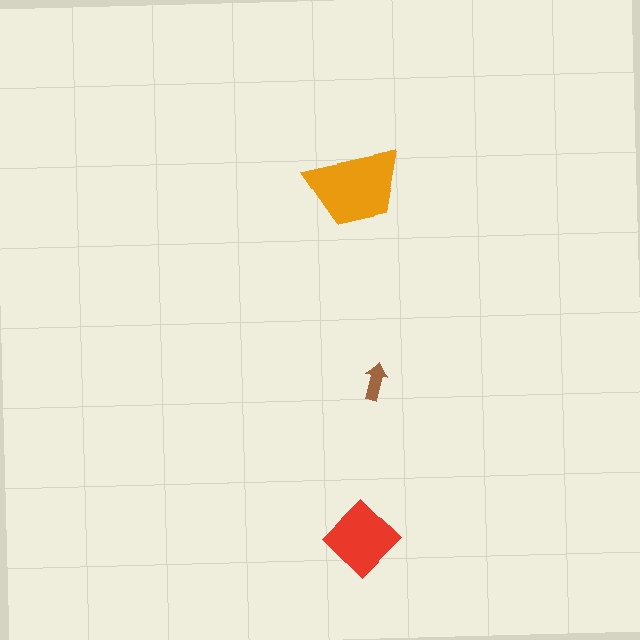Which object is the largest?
The orange trapezoid.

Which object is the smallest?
The brown arrow.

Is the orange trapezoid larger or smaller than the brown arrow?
Larger.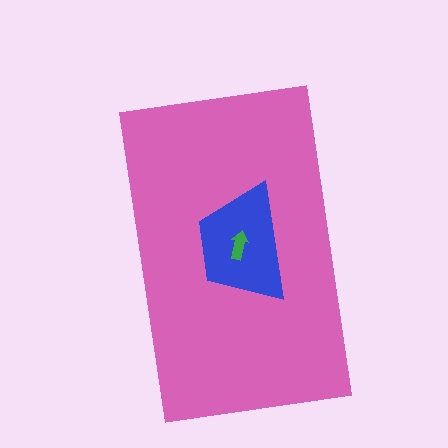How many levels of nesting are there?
3.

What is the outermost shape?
The pink rectangle.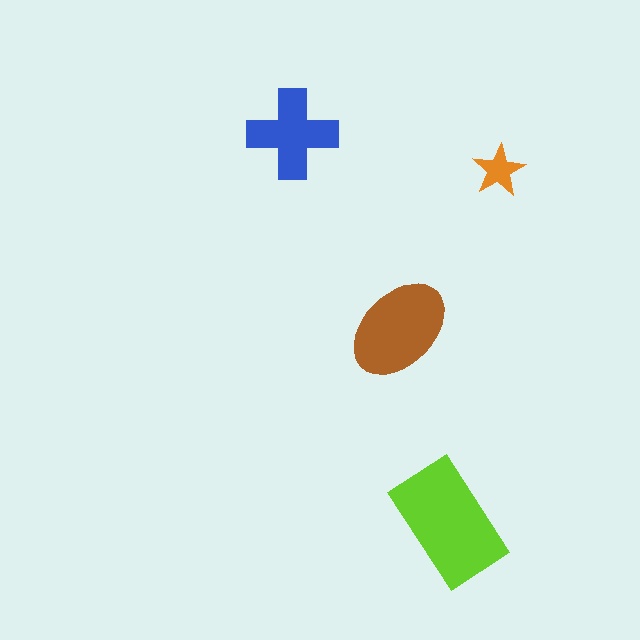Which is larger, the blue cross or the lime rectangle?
The lime rectangle.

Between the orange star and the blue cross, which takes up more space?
The blue cross.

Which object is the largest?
The lime rectangle.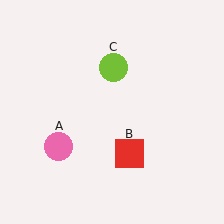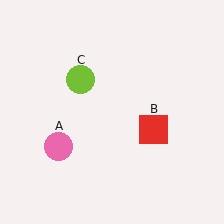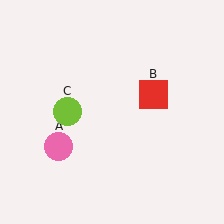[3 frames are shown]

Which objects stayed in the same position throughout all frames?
Pink circle (object A) remained stationary.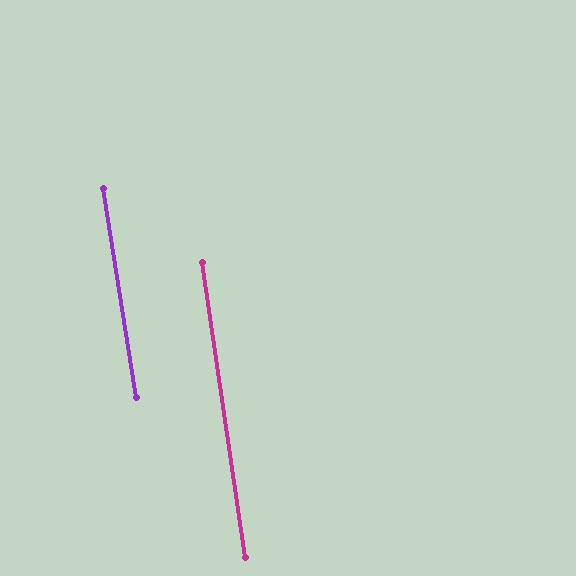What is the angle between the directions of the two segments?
Approximately 1 degree.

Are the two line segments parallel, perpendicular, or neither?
Parallel — their directions differ by only 0.8°.